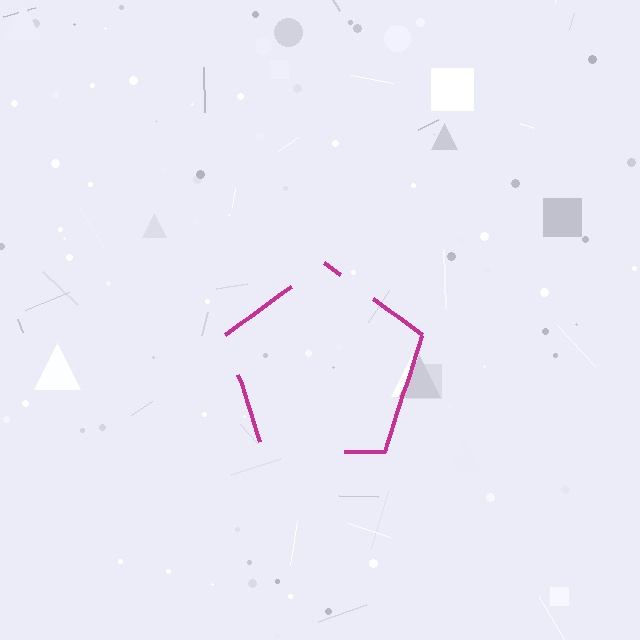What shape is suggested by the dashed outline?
The dashed outline suggests a pentagon.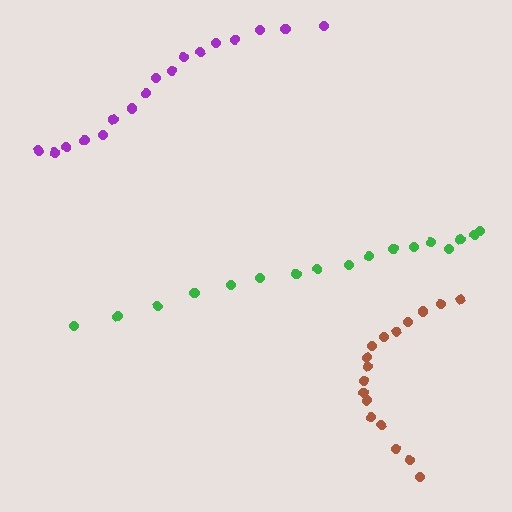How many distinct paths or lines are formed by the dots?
There are 3 distinct paths.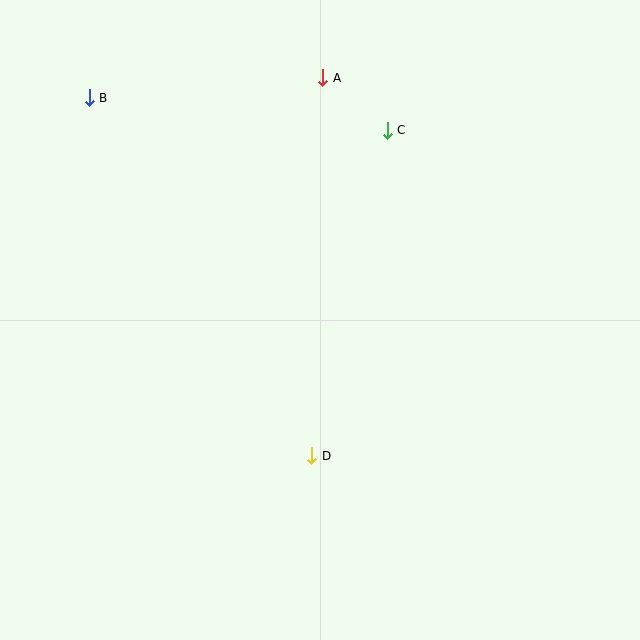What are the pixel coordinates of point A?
Point A is at (323, 78).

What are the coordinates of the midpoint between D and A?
The midpoint between D and A is at (317, 267).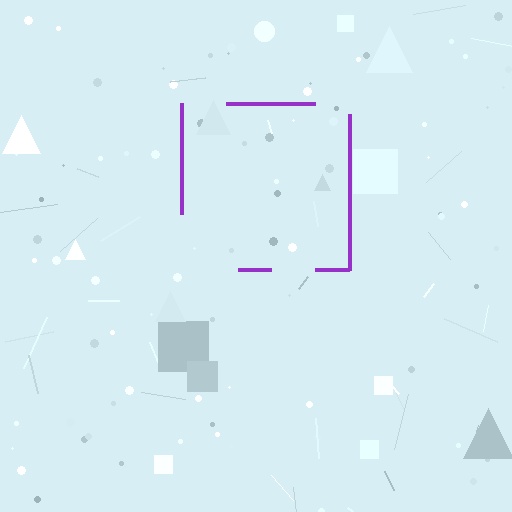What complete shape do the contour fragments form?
The contour fragments form a square.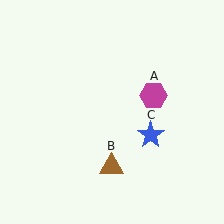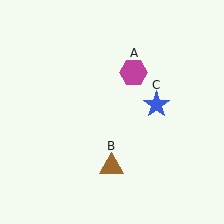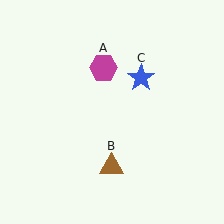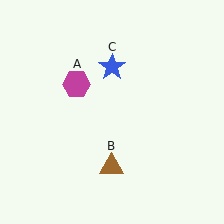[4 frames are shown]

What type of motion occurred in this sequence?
The magenta hexagon (object A), blue star (object C) rotated counterclockwise around the center of the scene.